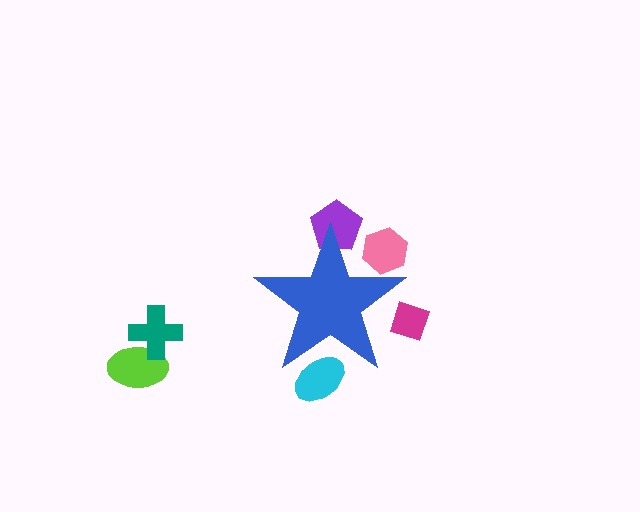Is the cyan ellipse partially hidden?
Yes, the cyan ellipse is partially hidden behind the blue star.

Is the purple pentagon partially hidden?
Yes, the purple pentagon is partially hidden behind the blue star.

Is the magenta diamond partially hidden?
Yes, the magenta diamond is partially hidden behind the blue star.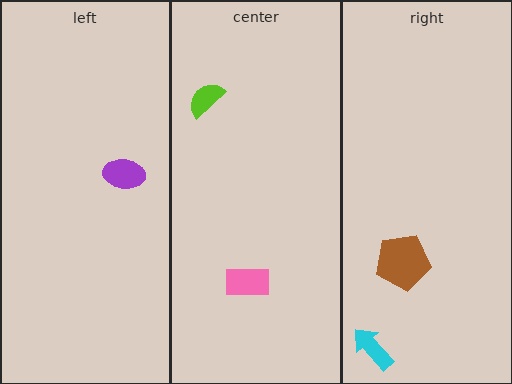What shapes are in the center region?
The lime semicircle, the pink rectangle.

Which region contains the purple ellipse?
The left region.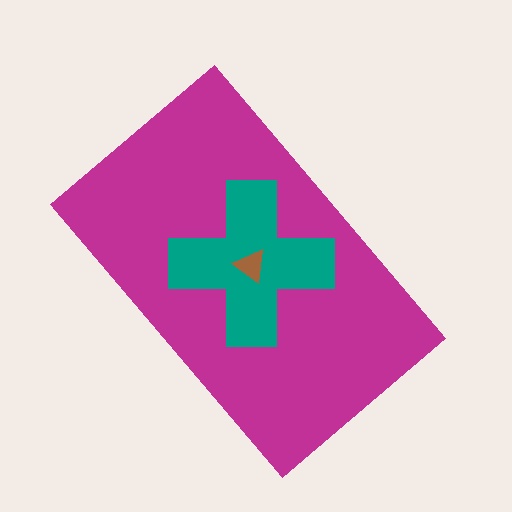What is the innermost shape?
The brown triangle.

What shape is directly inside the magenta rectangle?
The teal cross.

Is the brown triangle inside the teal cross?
Yes.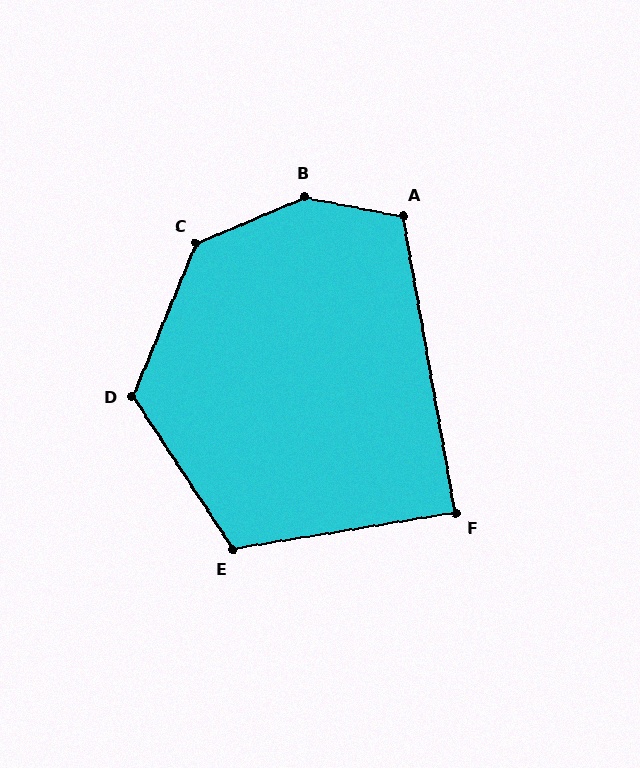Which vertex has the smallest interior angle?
F, at approximately 89 degrees.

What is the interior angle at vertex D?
Approximately 125 degrees (obtuse).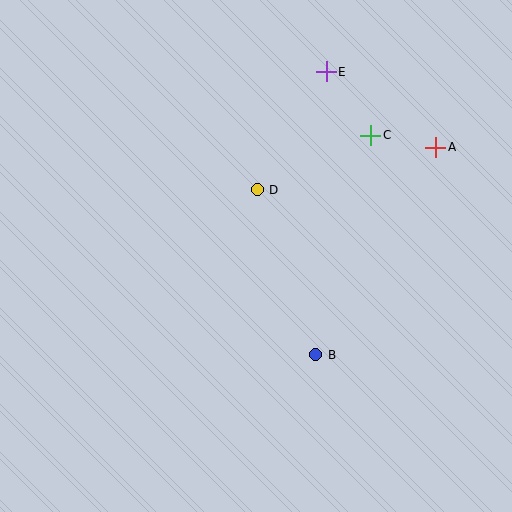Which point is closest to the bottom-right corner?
Point B is closest to the bottom-right corner.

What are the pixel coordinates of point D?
Point D is at (257, 190).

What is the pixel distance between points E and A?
The distance between E and A is 133 pixels.